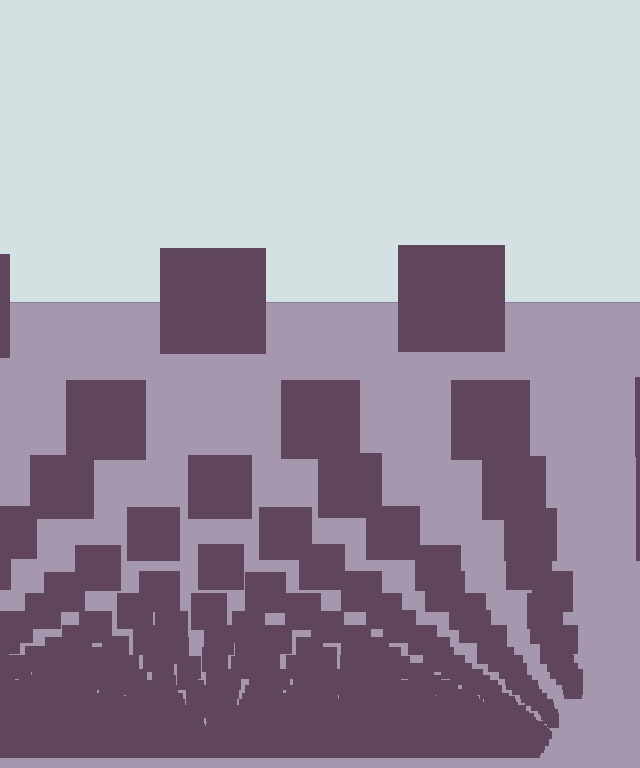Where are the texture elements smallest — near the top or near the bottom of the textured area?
Near the bottom.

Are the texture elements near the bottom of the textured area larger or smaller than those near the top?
Smaller. The gradient is inverted — elements near the bottom are smaller and denser.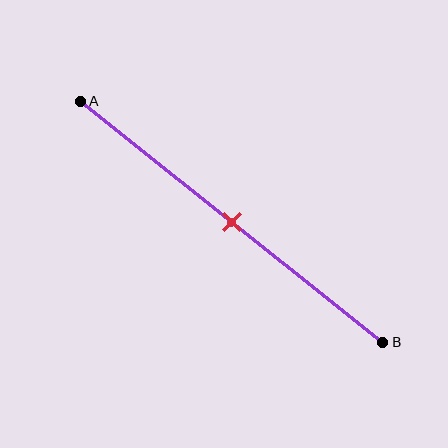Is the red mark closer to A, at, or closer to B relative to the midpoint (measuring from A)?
The red mark is approximately at the midpoint of segment AB.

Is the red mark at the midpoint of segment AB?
Yes, the mark is approximately at the midpoint.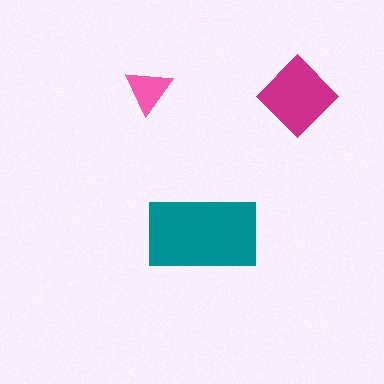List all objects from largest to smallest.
The teal rectangle, the magenta diamond, the pink triangle.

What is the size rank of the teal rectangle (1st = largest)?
1st.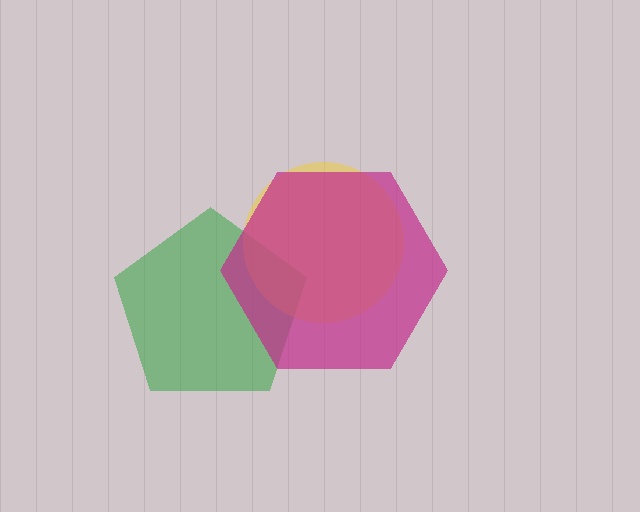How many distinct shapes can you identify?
There are 3 distinct shapes: a green pentagon, a yellow circle, a magenta hexagon.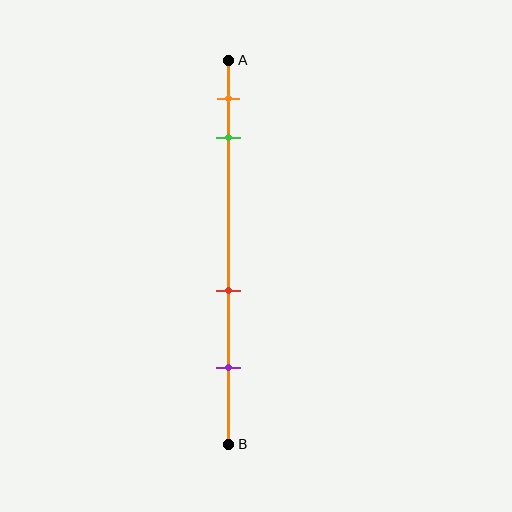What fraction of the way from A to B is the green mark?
The green mark is approximately 20% (0.2) of the way from A to B.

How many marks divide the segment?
There are 4 marks dividing the segment.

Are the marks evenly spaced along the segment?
No, the marks are not evenly spaced.